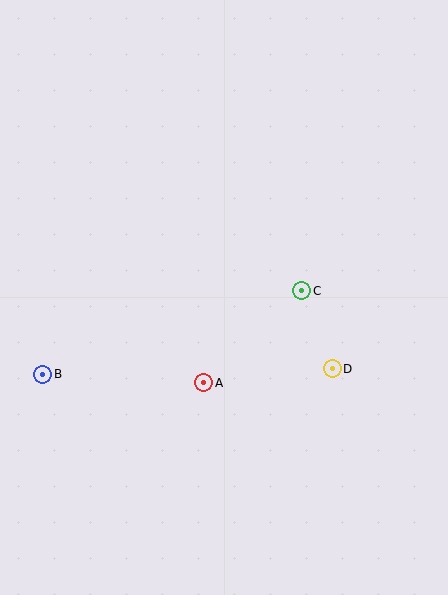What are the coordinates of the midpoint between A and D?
The midpoint between A and D is at (268, 376).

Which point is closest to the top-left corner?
Point B is closest to the top-left corner.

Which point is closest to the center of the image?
Point C at (302, 291) is closest to the center.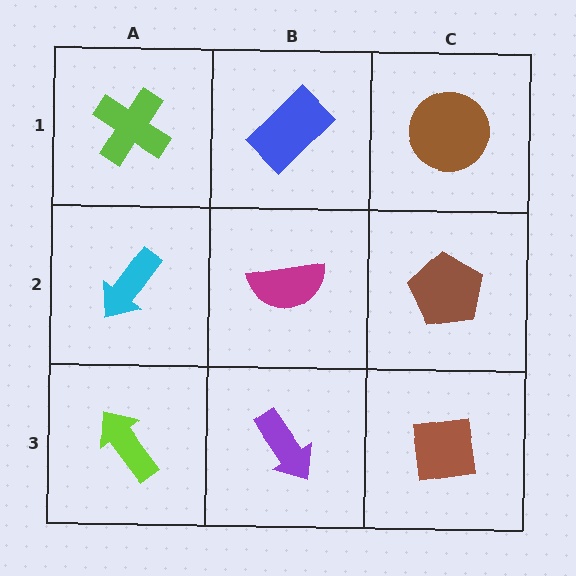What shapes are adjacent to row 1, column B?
A magenta semicircle (row 2, column B), a lime cross (row 1, column A), a brown circle (row 1, column C).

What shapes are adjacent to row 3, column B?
A magenta semicircle (row 2, column B), a lime arrow (row 3, column A), a brown square (row 3, column C).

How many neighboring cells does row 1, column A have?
2.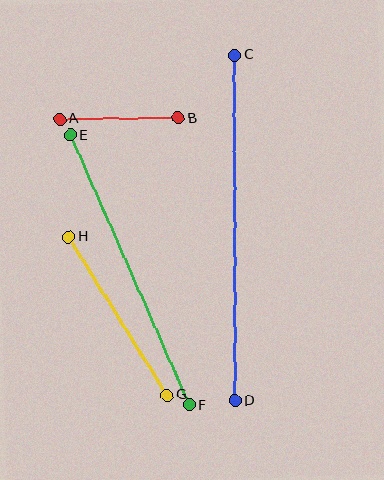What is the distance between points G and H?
The distance is approximately 186 pixels.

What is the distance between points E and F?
The distance is approximately 295 pixels.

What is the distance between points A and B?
The distance is approximately 118 pixels.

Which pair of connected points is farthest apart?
Points C and D are farthest apart.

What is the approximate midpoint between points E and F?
The midpoint is at approximately (130, 270) pixels.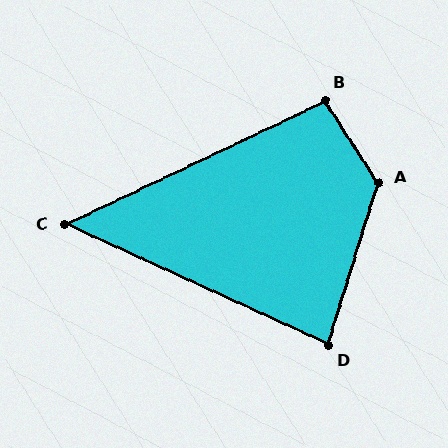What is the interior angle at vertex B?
Approximately 97 degrees (obtuse).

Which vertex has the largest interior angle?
A, at approximately 130 degrees.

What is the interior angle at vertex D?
Approximately 83 degrees (acute).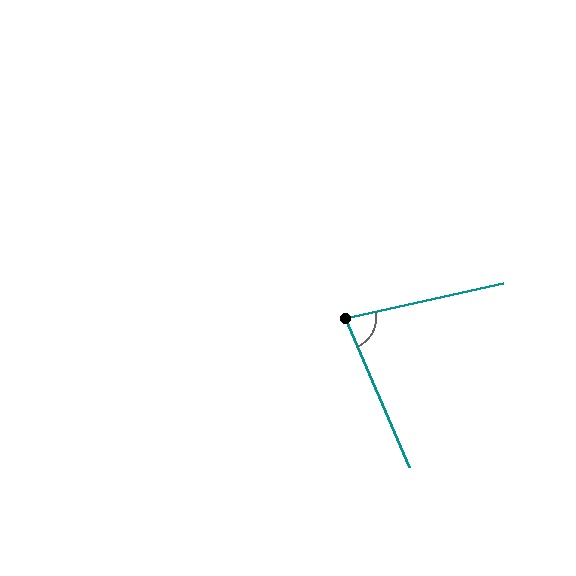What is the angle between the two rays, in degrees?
Approximately 79 degrees.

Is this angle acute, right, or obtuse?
It is acute.